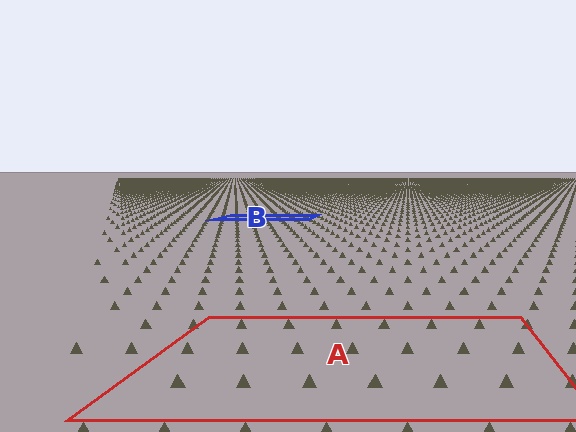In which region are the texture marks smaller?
The texture marks are smaller in region B, because it is farther away.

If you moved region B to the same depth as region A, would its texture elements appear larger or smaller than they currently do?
They would appear larger. At a closer depth, the same texture elements are projected at a bigger on-screen size.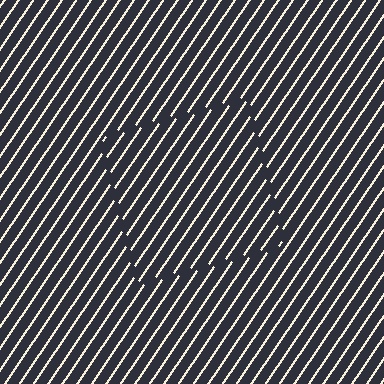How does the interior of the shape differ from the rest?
The interior of the shape contains the same grating, shifted by half a period — the contour is defined by the phase discontinuity where line-ends from the inner and outer gratings abut.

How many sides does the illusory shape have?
4 sides — the line-ends trace a square.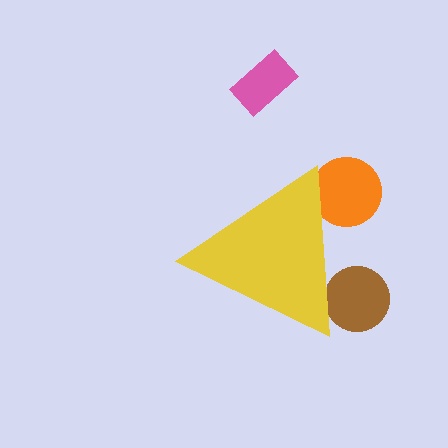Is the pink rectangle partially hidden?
No, the pink rectangle is fully visible.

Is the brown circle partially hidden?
Yes, the brown circle is partially hidden behind the yellow triangle.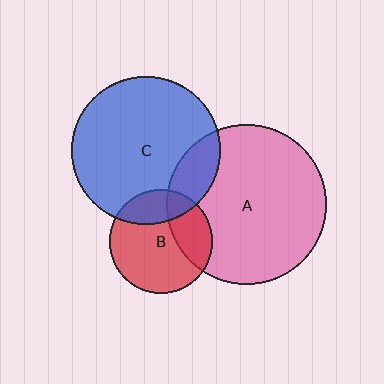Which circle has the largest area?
Circle A (pink).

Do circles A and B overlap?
Yes.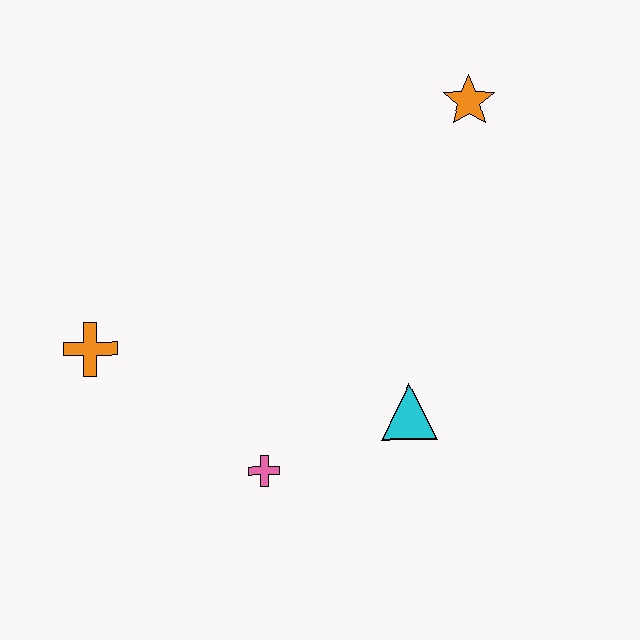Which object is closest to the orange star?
The cyan triangle is closest to the orange star.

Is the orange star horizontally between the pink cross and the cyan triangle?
No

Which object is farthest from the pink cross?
The orange star is farthest from the pink cross.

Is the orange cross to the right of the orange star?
No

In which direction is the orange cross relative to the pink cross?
The orange cross is to the left of the pink cross.